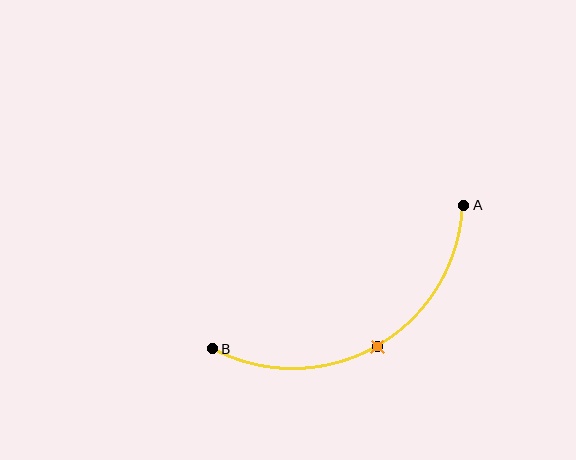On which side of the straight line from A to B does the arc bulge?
The arc bulges below the straight line connecting A and B.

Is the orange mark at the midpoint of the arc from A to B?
Yes. The orange mark lies on the arc at equal arc-length from both A and B — it is the arc midpoint.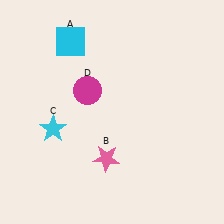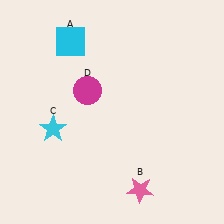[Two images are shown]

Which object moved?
The pink star (B) moved right.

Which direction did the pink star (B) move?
The pink star (B) moved right.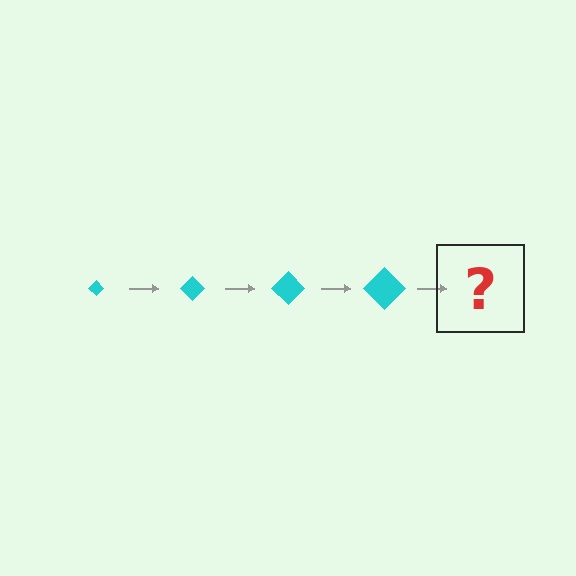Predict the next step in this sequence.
The next step is a cyan diamond, larger than the previous one.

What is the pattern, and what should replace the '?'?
The pattern is that the diamond gets progressively larger each step. The '?' should be a cyan diamond, larger than the previous one.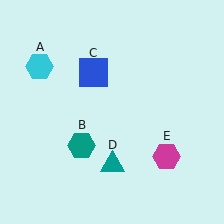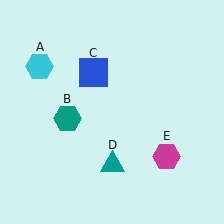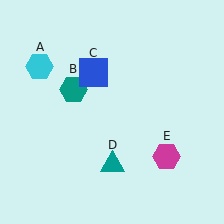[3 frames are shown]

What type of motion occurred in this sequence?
The teal hexagon (object B) rotated clockwise around the center of the scene.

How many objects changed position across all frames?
1 object changed position: teal hexagon (object B).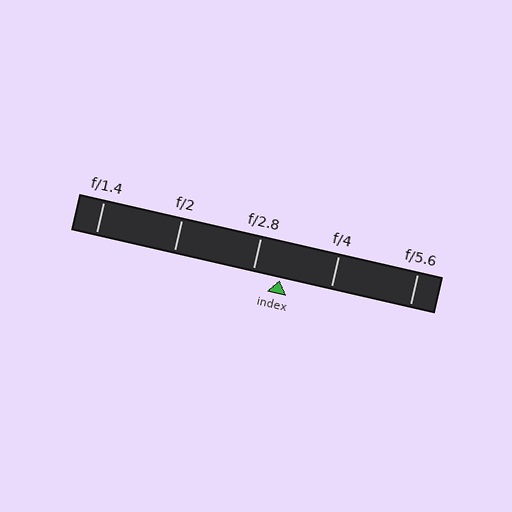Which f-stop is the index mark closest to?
The index mark is closest to f/2.8.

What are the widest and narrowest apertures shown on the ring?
The widest aperture shown is f/1.4 and the narrowest is f/5.6.